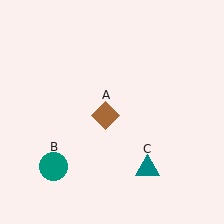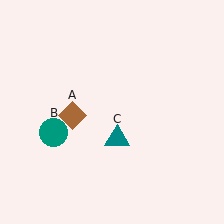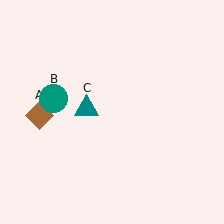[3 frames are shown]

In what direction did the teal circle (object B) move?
The teal circle (object B) moved up.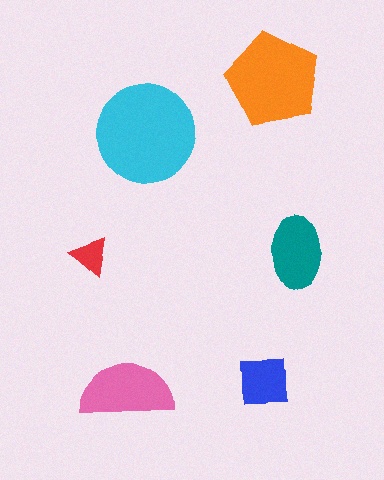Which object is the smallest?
The red triangle.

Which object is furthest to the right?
The teal ellipse is rightmost.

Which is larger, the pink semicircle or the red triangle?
The pink semicircle.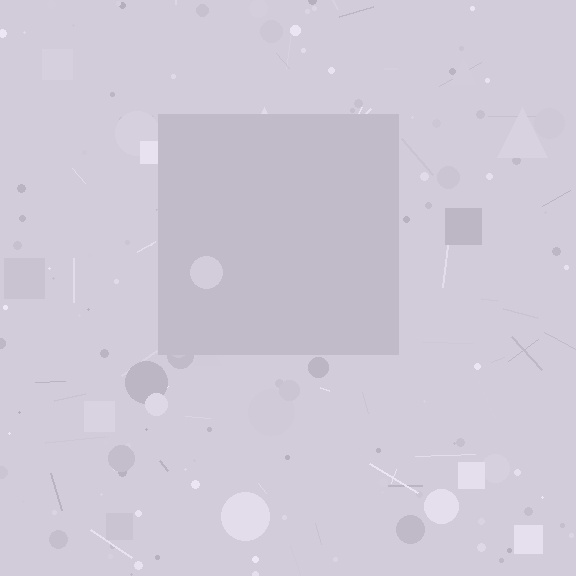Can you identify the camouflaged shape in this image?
The camouflaged shape is a square.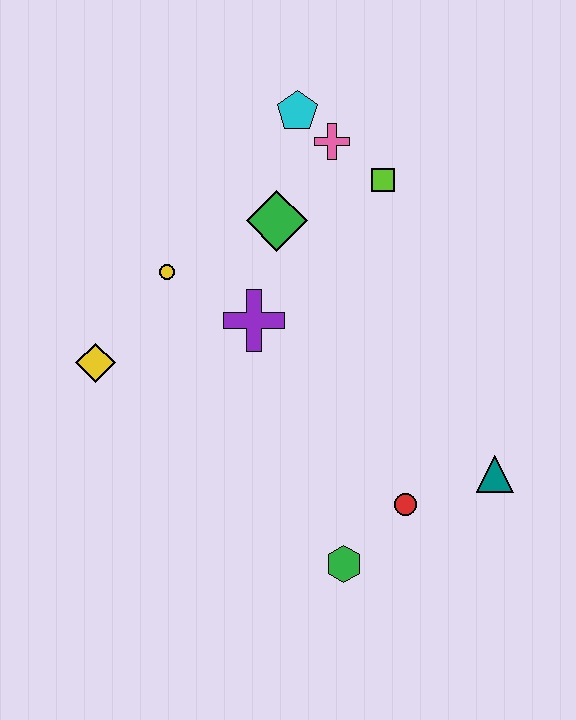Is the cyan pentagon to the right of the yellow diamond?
Yes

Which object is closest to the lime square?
The pink cross is closest to the lime square.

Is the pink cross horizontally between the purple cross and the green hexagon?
Yes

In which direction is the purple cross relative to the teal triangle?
The purple cross is to the left of the teal triangle.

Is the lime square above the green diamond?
Yes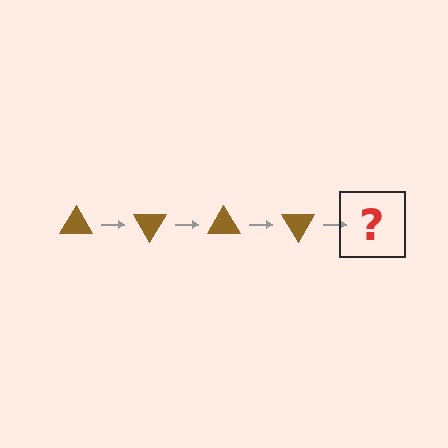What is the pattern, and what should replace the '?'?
The pattern is that the triangle rotates 60 degrees each step. The '?' should be a brown triangle rotated 240 degrees.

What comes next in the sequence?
The next element should be a brown triangle rotated 240 degrees.